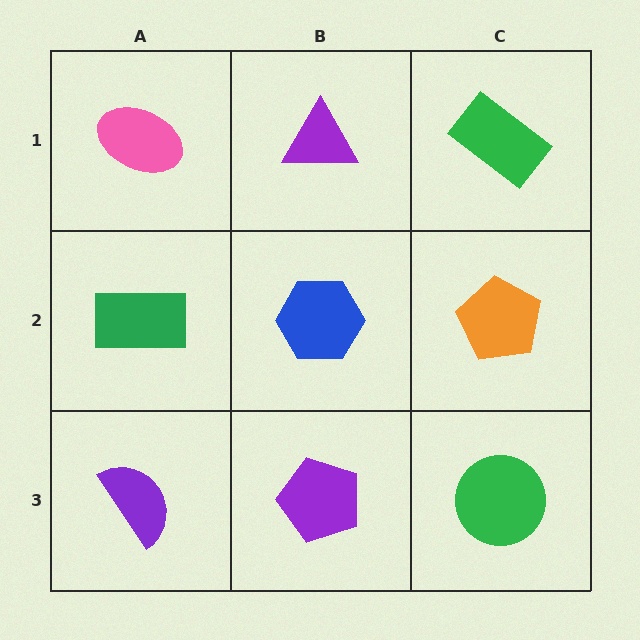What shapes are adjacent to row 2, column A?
A pink ellipse (row 1, column A), a purple semicircle (row 3, column A), a blue hexagon (row 2, column B).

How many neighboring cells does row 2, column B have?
4.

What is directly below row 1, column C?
An orange pentagon.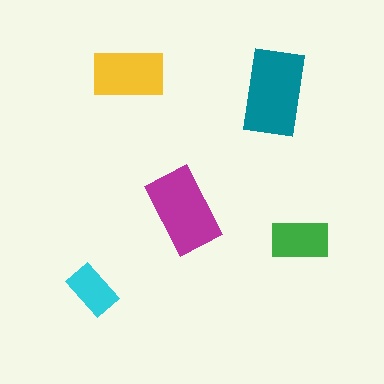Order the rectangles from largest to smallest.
the teal one, the magenta one, the yellow one, the green one, the cyan one.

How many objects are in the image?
There are 5 objects in the image.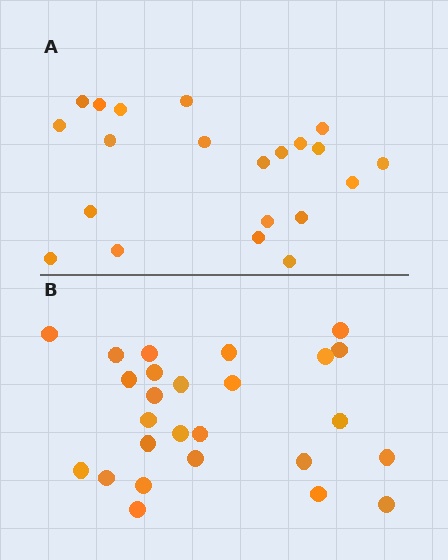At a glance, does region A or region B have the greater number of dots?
Region B (the bottom region) has more dots.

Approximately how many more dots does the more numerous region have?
Region B has about 5 more dots than region A.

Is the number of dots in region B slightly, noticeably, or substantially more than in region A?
Region B has only slightly more — the two regions are fairly close. The ratio is roughly 1.2 to 1.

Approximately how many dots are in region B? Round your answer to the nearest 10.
About 30 dots. (The exact count is 26, which rounds to 30.)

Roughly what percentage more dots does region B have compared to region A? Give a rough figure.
About 25% more.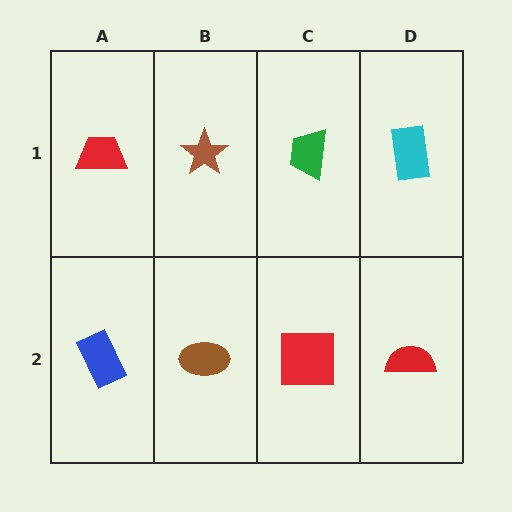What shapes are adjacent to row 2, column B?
A brown star (row 1, column B), a blue rectangle (row 2, column A), a red square (row 2, column C).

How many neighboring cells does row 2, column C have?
3.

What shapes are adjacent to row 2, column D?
A cyan rectangle (row 1, column D), a red square (row 2, column C).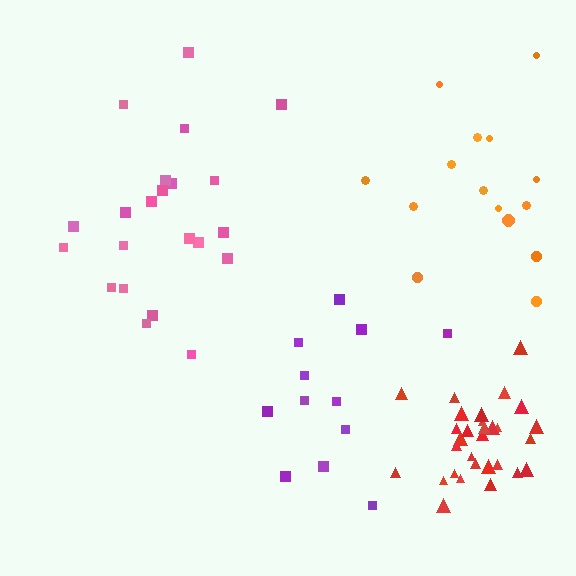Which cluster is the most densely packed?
Red.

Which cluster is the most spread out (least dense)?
Orange.